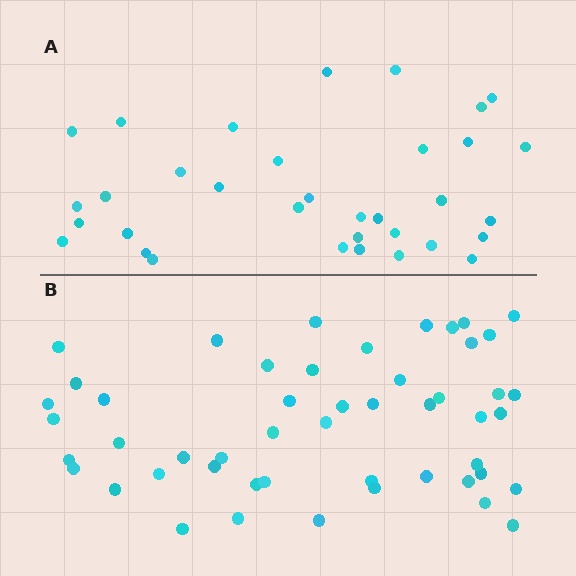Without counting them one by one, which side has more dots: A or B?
Region B (the bottom region) has more dots.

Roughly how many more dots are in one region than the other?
Region B has approximately 15 more dots than region A.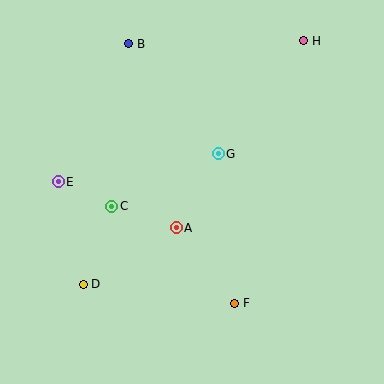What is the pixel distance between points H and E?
The distance between H and E is 283 pixels.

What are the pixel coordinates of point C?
Point C is at (112, 206).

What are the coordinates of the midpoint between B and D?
The midpoint between B and D is at (106, 164).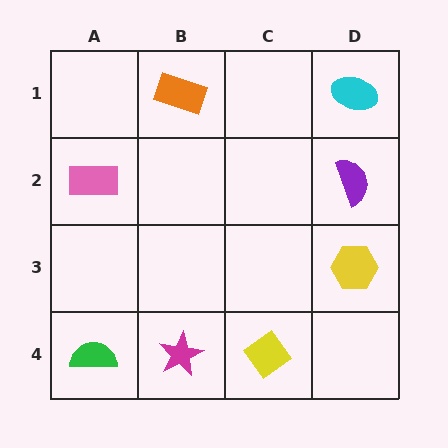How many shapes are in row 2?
2 shapes.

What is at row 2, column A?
A pink rectangle.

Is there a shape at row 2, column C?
No, that cell is empty.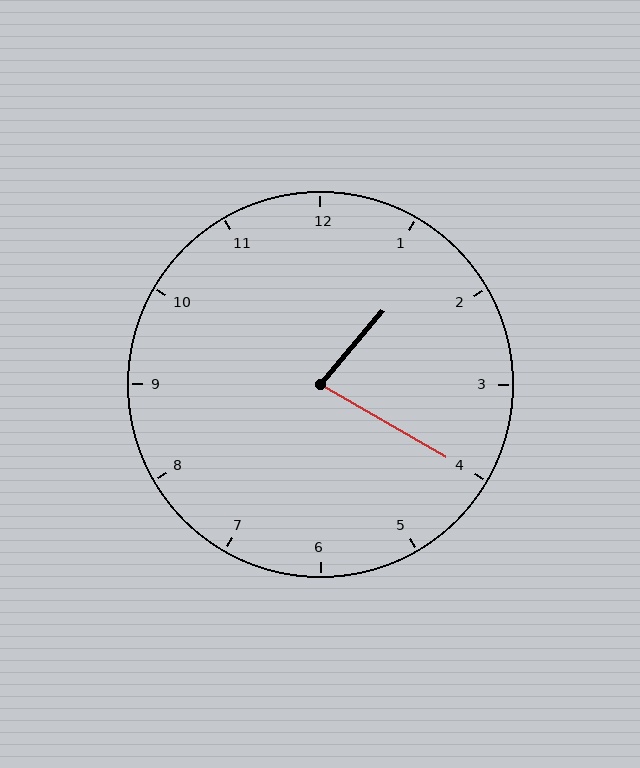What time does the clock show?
1:20.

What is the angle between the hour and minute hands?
Approximately 80 degrees.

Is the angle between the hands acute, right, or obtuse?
It is acute.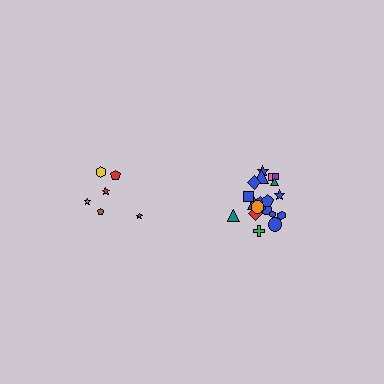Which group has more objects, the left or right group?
The right group.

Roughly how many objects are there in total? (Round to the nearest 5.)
Roughly 30 objects in total.